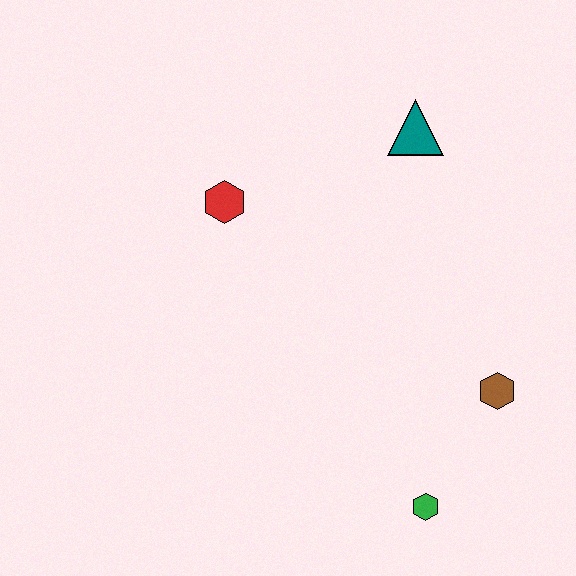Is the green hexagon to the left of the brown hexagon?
Yes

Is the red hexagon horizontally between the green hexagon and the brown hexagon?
No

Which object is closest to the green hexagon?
The brown hexagon is closest to the green hexagon.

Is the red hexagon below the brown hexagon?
No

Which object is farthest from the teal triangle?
The green hexagon is farthest from the teal triangle.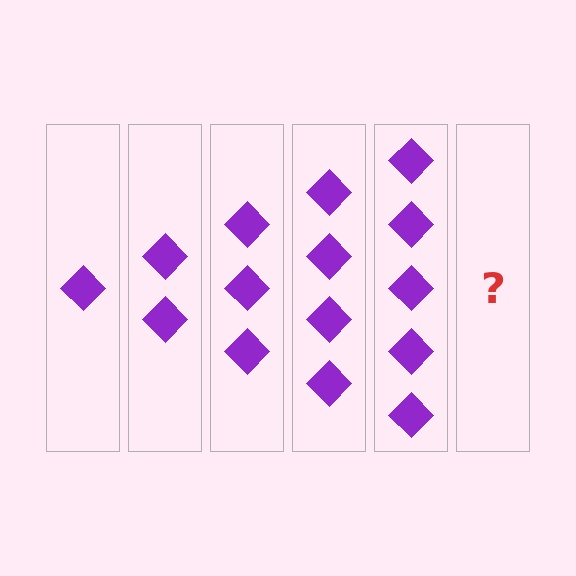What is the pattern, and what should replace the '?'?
The pattern is that each step adds one more diamond. The '?' should be 6 diamonds.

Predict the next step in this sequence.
The next step is 6 diamonds.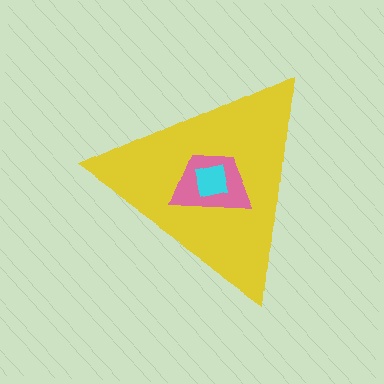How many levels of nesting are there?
3.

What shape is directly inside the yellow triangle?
The pink trapezoid.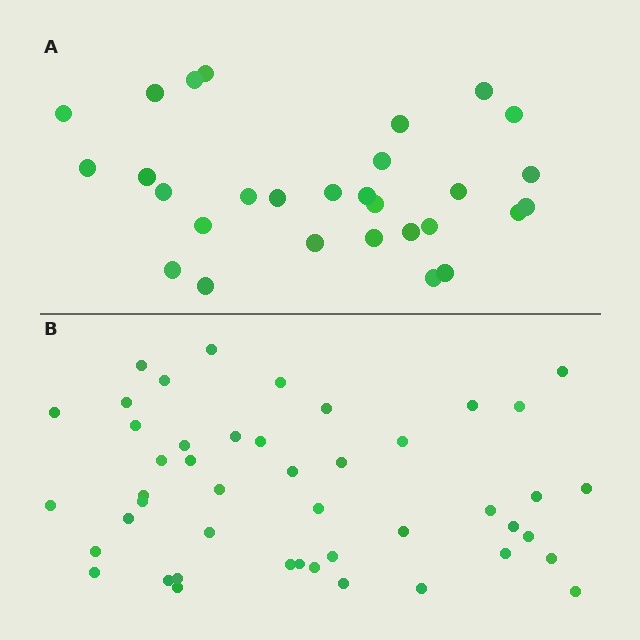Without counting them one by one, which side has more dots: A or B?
Region B (the bottom region) has more dots.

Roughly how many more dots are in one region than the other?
Region B has approximately 15 more dots than region A.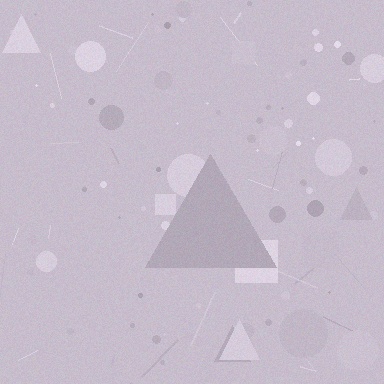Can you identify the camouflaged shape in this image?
The camouflaged shape is a triangle.